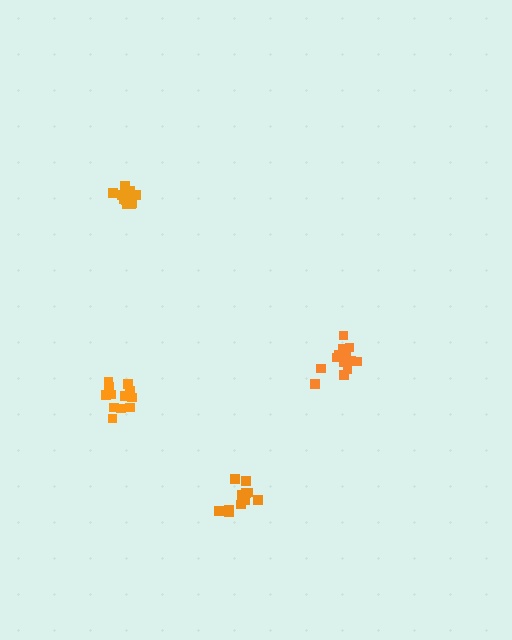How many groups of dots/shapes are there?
There are 4 groups.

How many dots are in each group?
Group 1: 14 dots, Group 2: 11 dots, Group 3: 12 dots, Group 4: 11 dots (48 total).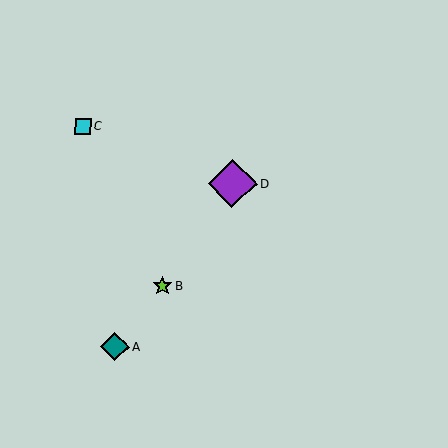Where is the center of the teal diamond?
The center of the teal diamond is at (115, 347).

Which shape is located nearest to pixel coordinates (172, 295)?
The lime star (labeled B) at (162, 286) is nearest to that location.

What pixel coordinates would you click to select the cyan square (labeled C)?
Click at (83, 126) to select the cyan square C.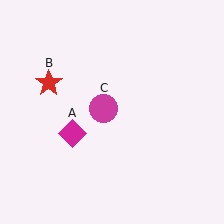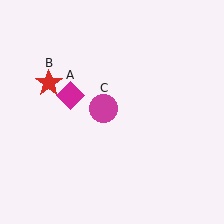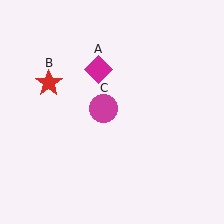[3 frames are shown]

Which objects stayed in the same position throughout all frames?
Red star (object B) and magenta circle (object C) remained stationary.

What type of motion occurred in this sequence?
The magenta diamond (object A) rotated clockwise around the center of the scene.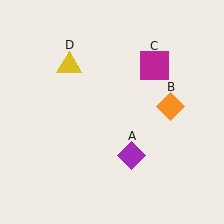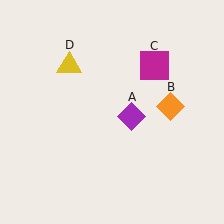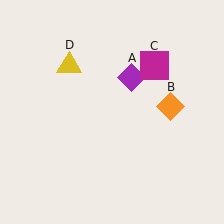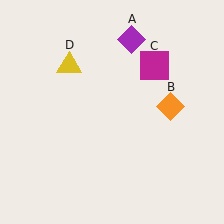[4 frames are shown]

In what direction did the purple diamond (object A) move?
The purple diamond (object A) moved up.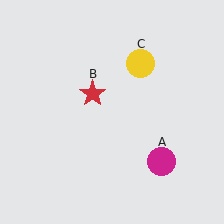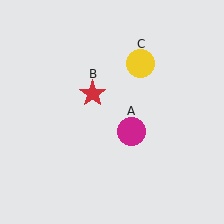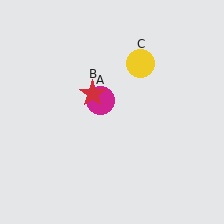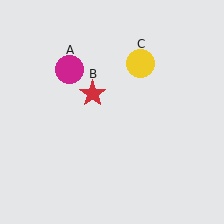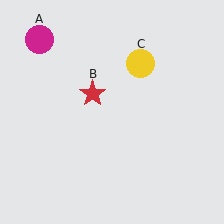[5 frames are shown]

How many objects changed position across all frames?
1 object changed position: magenta circle (object A).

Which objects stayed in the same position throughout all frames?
Red star (object B) and yellow circle (object C) remained stationary.